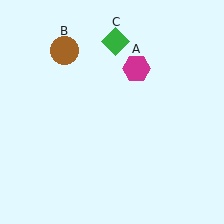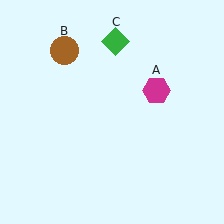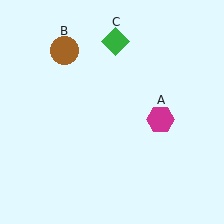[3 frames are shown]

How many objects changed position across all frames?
1 object changed position: magenta hexagon (object A).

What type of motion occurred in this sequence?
The magenta hexagon (object A) rotated clockwise around the center of the scene.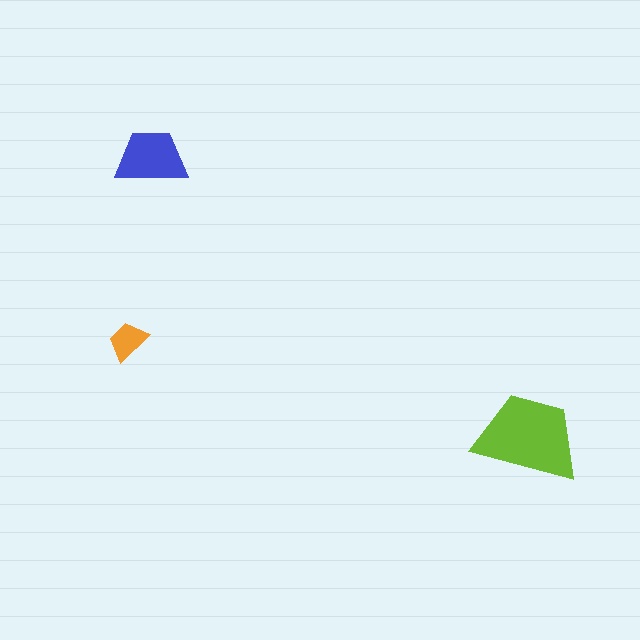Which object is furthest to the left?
The orange trapezoid is leftmost.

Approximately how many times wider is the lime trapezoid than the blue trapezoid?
About 1.5 times wider.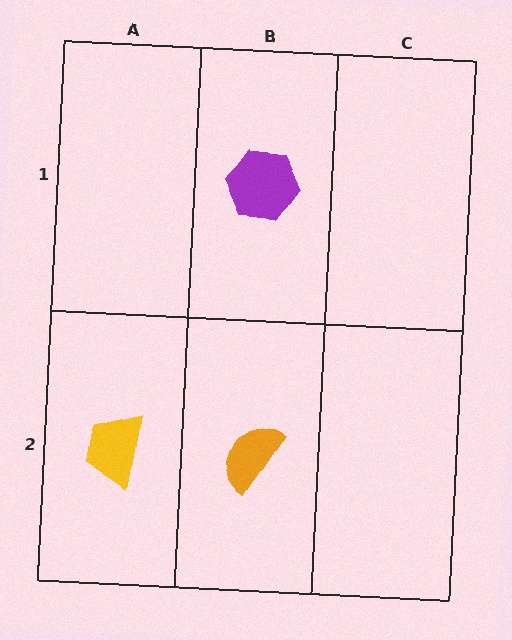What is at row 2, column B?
An orange semicircle.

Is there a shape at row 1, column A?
No, that cell is empty.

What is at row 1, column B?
A purple hexagon.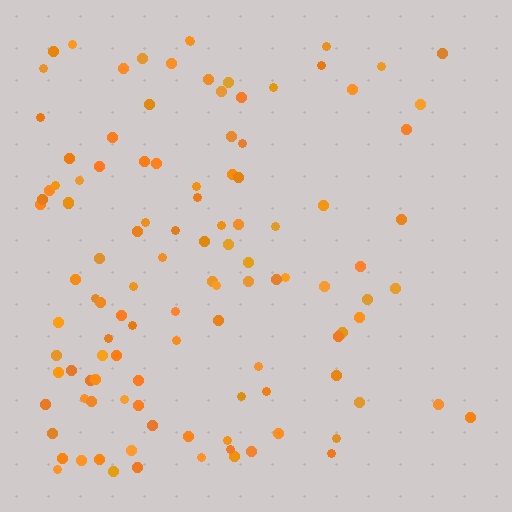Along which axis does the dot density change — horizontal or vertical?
Horizontal.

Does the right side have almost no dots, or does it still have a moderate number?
Still a moderate number, just noticeably fewer than the left.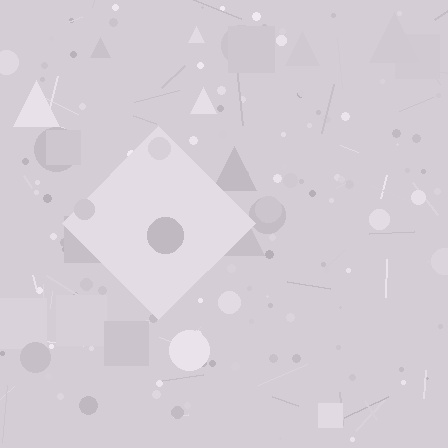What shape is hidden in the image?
A diamond is hidden in the image.